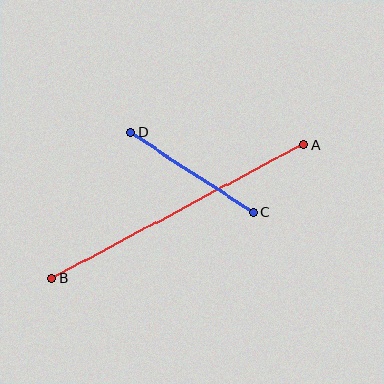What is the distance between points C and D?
The distance is approximately 146 pixels.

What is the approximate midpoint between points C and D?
The midpoint is at approximately (192, 172) pixels.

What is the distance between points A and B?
The distance is approximately 285 pixels.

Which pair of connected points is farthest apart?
Points A and B are farthest apart.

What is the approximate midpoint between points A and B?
The midpoint is at approximately (177, 211) pixels.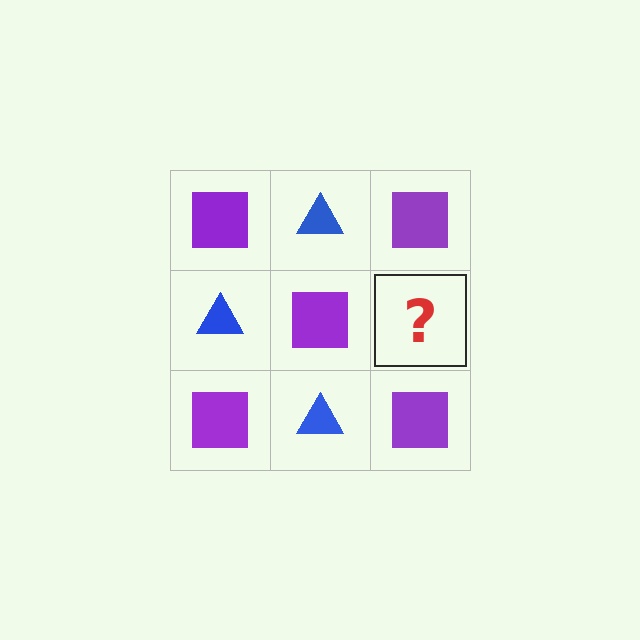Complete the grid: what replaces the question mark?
The question mark should be replaced with a blue triangle.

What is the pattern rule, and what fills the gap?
The rule is that it alternates purple square and blue triangle in a checkerboard pattern. The gap should be filled with a blue triangle.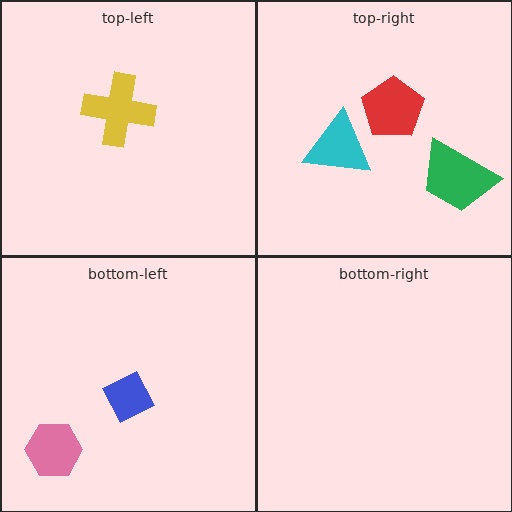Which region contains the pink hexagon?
The bottom-left region.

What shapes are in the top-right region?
The red pentagon, the green trapezoid, the cyan triangle.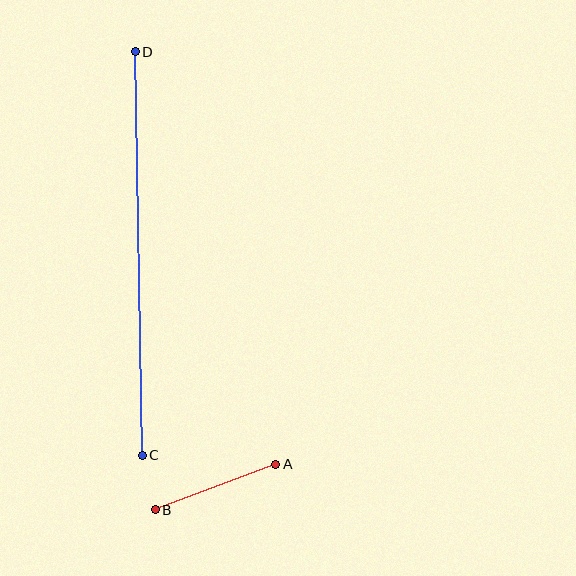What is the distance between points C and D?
The distance is approximately 403 pixels.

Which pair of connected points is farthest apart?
Points C and D are farthest apart.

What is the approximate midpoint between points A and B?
The midpoint is at approximately (216, 487) pixels.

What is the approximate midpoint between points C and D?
The midpoint is at approximately (139, 254) pixels.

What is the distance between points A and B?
The distance is approximately 129 pixels.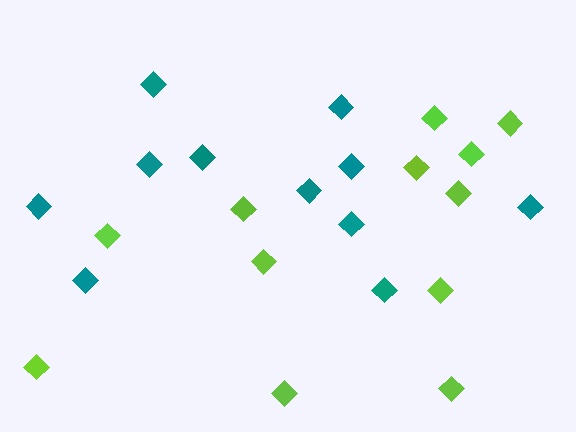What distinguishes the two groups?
There are 2 groups: one group of teal diamonds (11) and one group of lime diamonds (12).